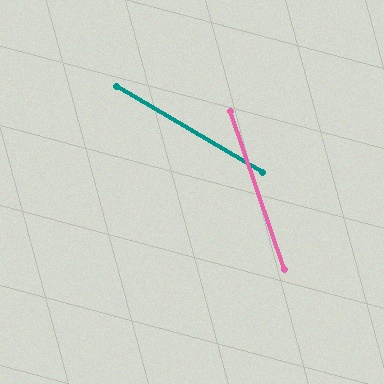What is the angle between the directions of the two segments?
Approximately 41 degrees.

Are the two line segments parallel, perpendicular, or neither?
Neither parallel nor perpendicular — they differ by about 41°.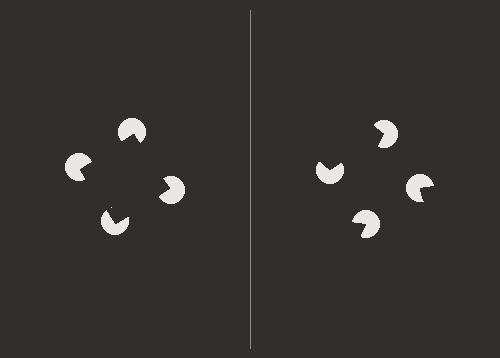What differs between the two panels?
The pac-man discs are positioned identically on both sides; only the wedge orientations differ. On the left they align to a square; on the right they are misaligned.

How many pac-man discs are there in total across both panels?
8 — 4 on each side.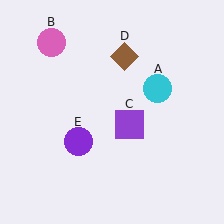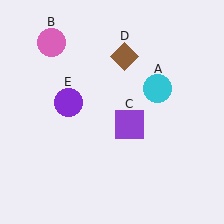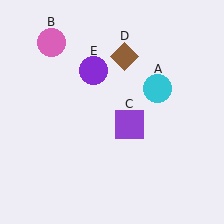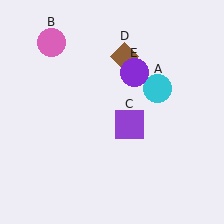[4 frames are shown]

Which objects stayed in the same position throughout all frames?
Cyan circle (object A) and pink circle (object B) and purple square (object C) and brown diamond (object D) remained stationary.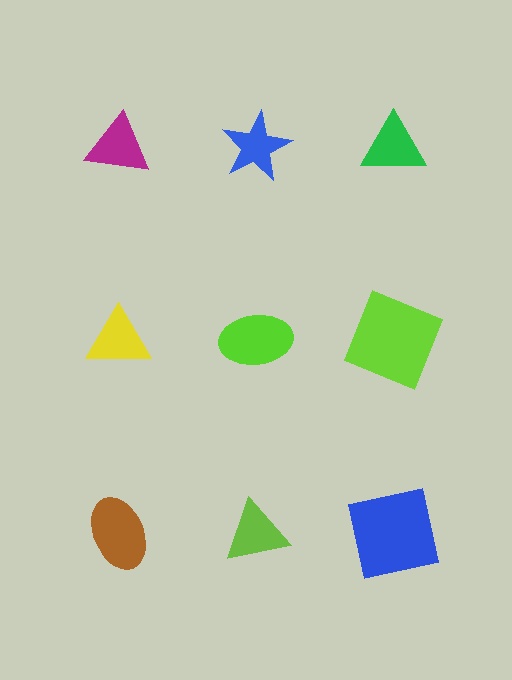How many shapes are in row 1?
3 shapes.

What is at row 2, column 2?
A lime ellipse.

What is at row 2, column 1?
A yellow triangle.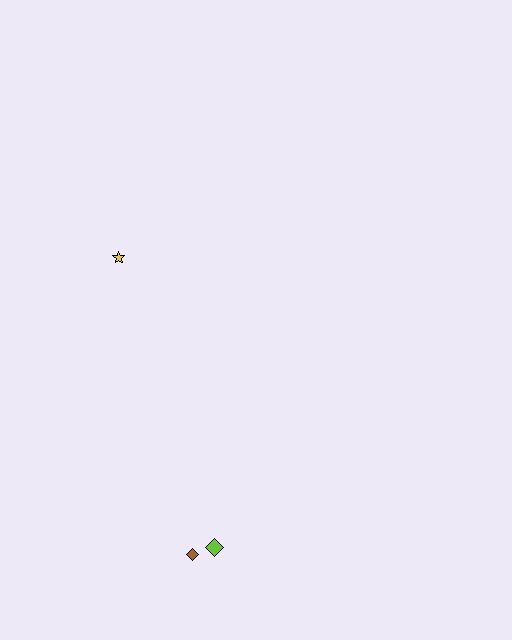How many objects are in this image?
There are 3 objects.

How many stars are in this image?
There is 1 star.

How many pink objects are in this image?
There are no pink objects.